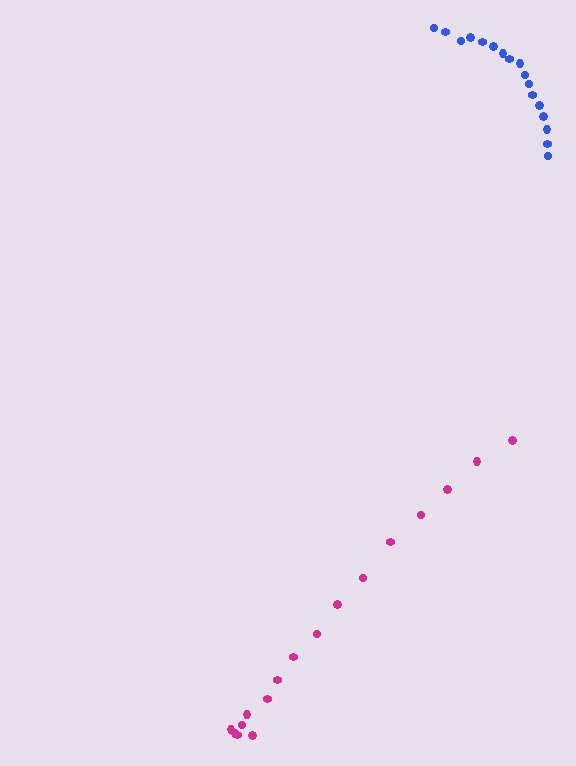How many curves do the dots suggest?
There are 2 distinct paths.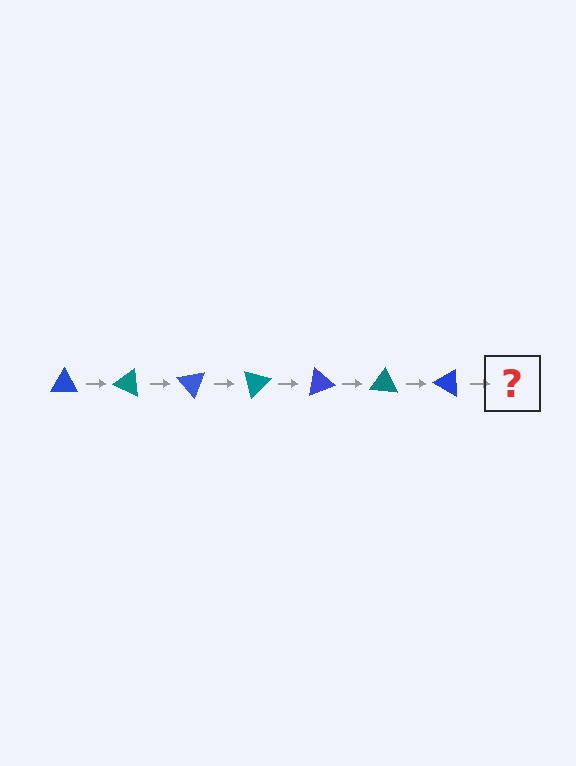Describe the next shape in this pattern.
It should be a teal triangle, rotated 175 degrees from the start.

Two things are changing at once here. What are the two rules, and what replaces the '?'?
The two rules are that it rotates 25 degrees each step and the color cycles through blue and teal. The '?' should be a teal triangle, rotated 175 degrees from the start.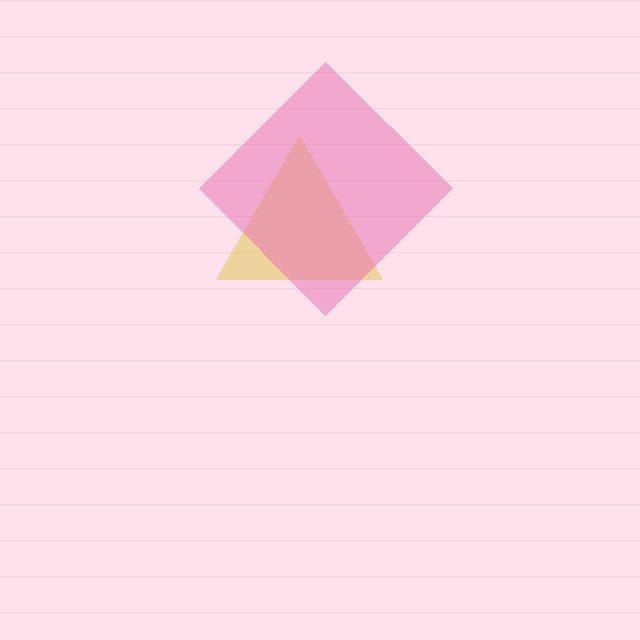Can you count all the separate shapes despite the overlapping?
Yes, there are 2 separate shapes.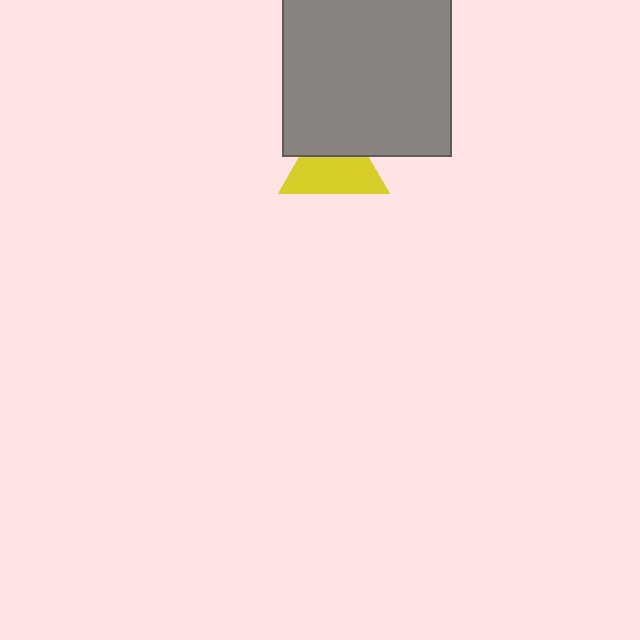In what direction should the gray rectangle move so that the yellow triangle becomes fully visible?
The gray rectangle should move up. That is the shortest direction to clear the overlap and leave the yellow triangle fully visible.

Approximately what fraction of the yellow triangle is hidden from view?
Roughly 40% of the yellow triangle is hidden behind the gray rectangle.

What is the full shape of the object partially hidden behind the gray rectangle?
The partially hidden object is a yellow triangle.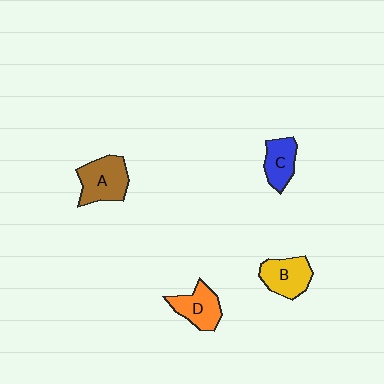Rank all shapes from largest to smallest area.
From largest to smallest: A (brown), B (yellow), D (orange), C (blue).